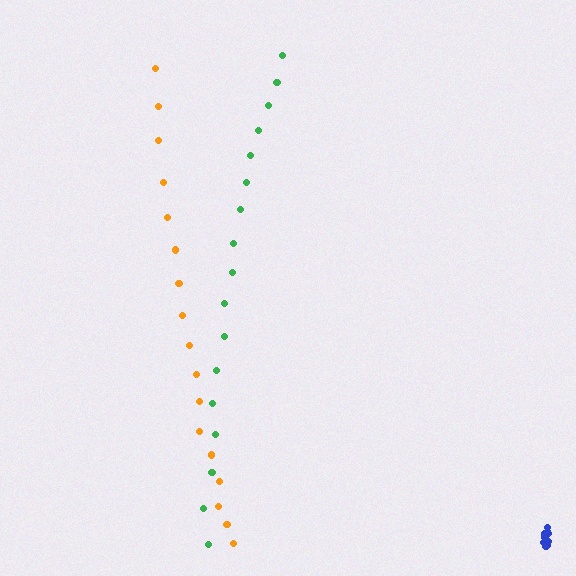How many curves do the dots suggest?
There are 3 distinct paths.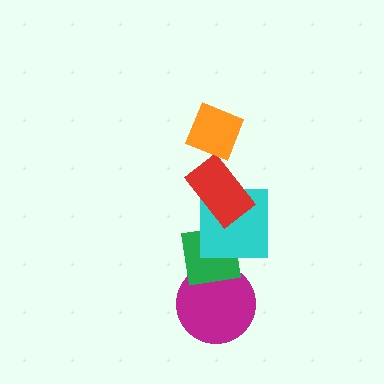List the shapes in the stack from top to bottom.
From top to bottom: the orange diamond, the red rectangle, the cyan square, the green square, the magenta circle.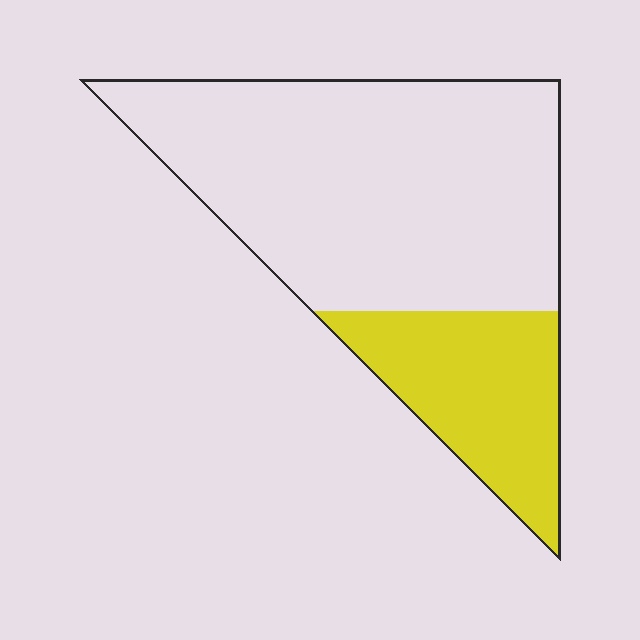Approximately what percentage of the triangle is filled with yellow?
Approximately 25%.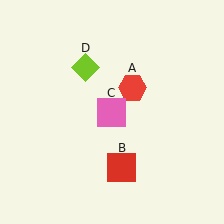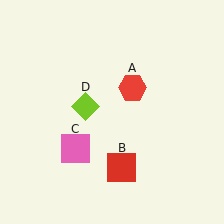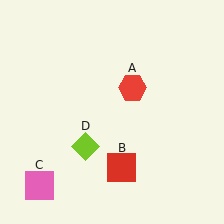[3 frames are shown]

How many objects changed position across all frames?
2 objects changed position: pink square (object C), lime diamond (object D).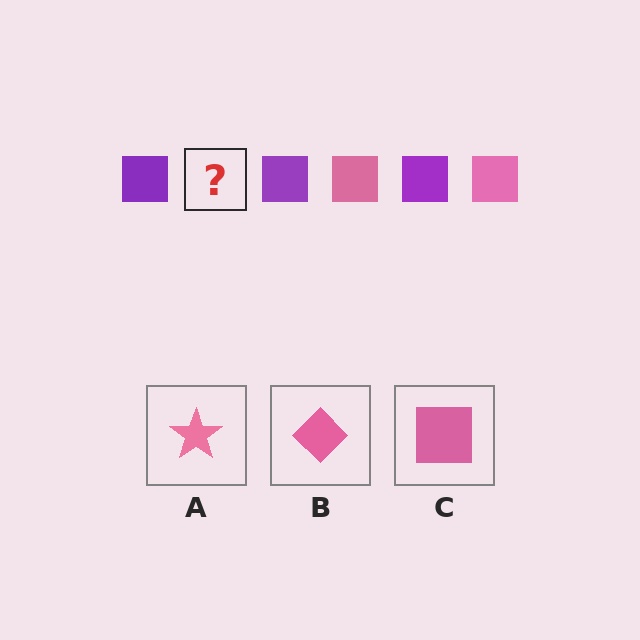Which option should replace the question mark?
Option C.